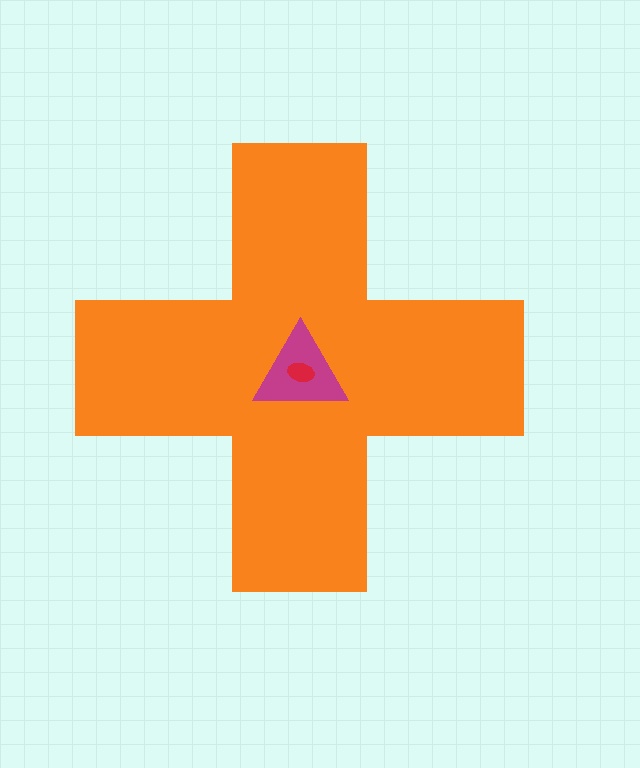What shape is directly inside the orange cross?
The magenta triangle.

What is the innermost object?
The red ellipse.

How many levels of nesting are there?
3.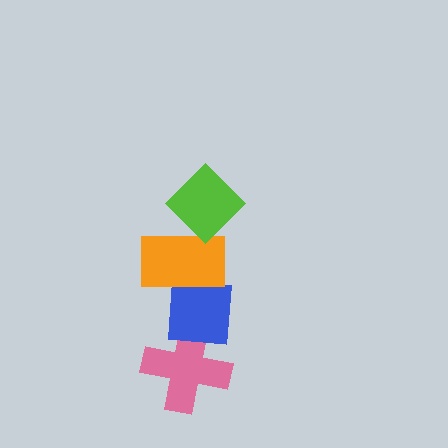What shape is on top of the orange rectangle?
The lime diamond is on top of the orange rectangle.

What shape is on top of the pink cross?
The blue square is on top of the pink cross.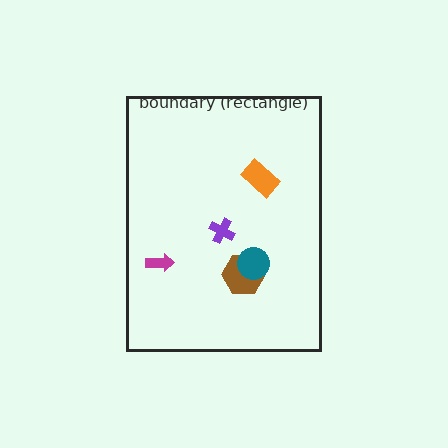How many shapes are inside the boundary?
5 inside, 0 outside.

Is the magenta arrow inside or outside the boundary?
Inside.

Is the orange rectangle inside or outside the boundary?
Inside.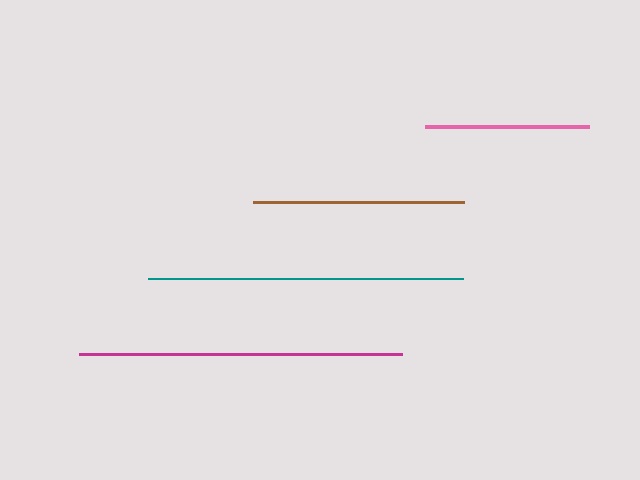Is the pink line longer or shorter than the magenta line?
The magenta line is longer than the pink line.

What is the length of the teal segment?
The teal segment is approximately 315 pixels long.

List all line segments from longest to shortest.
From longest to shortest: magenta, teal, brown, pink.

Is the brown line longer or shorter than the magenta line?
The magenta line is longer than the brown line.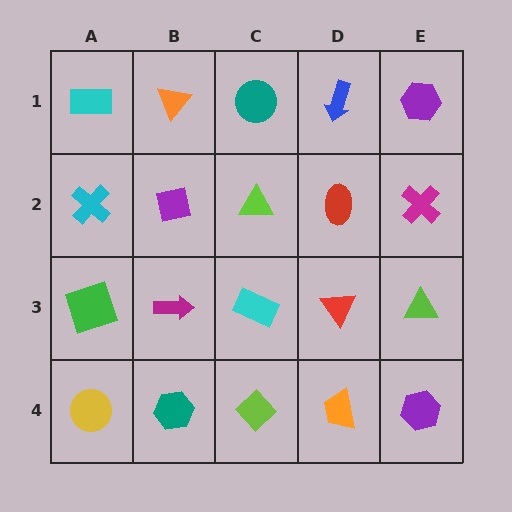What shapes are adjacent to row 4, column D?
A red triangle (row 3, column D), a lime diamond (row 4, column C), a purple hexagon (row 4, column E).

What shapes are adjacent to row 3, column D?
A red ellipse (row 2, column D), an orange trapezoid (row 4, column D), a cyan rectangle (row 3, column C), a lime triangle (row 3, column E).